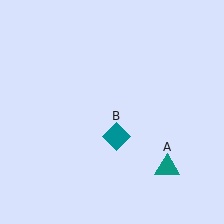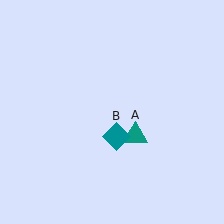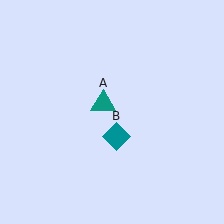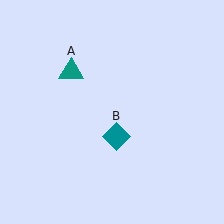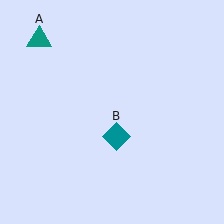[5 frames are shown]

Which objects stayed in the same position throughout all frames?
Teal diamond (object B) remained stationary.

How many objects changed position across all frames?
1 object changed position: teal triangle (object A).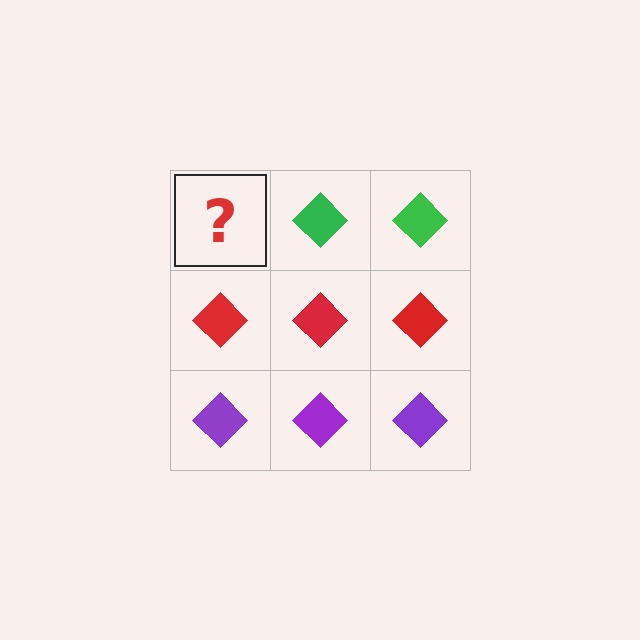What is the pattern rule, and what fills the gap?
The rule is that each row has a consistent color. The gap should be filled with a green diamond.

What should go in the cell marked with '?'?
The missing cell should contain a green diamond.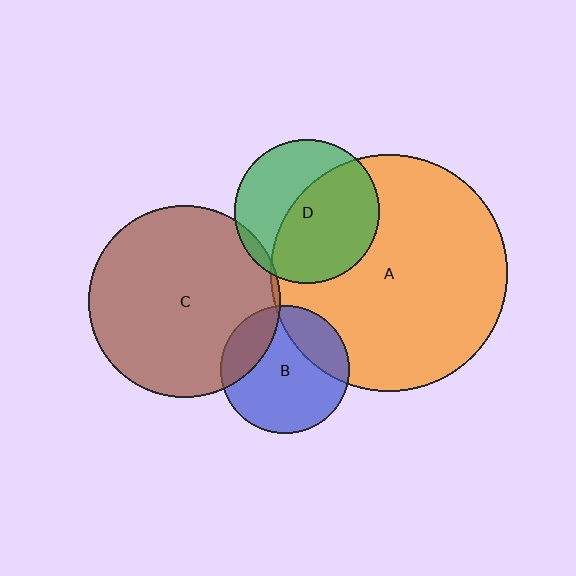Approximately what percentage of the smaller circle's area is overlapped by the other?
Approximately 5%.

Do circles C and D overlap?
Yes.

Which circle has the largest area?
Circle A (orange).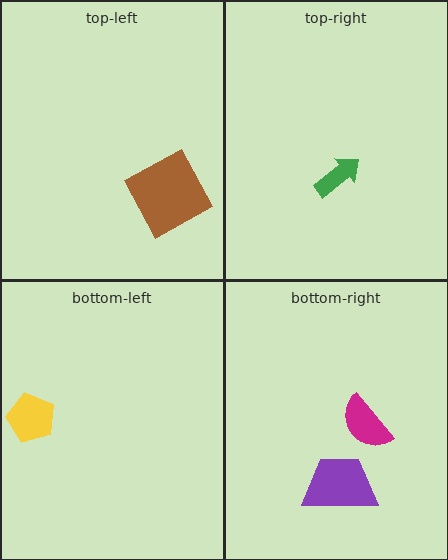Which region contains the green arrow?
The top-right region.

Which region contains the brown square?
The top-left region.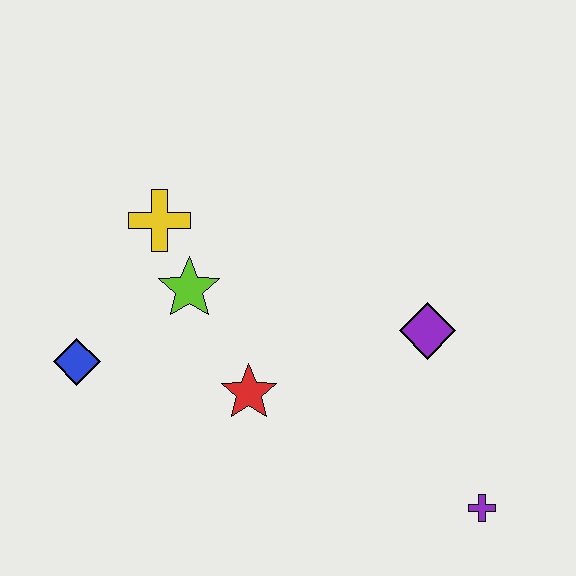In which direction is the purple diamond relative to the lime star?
The purple diamond is to the right of the lime star.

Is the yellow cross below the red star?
No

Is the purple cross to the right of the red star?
Yes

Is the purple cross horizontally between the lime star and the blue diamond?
No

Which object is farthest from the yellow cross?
The purple cross is farthest from the yellow cross.